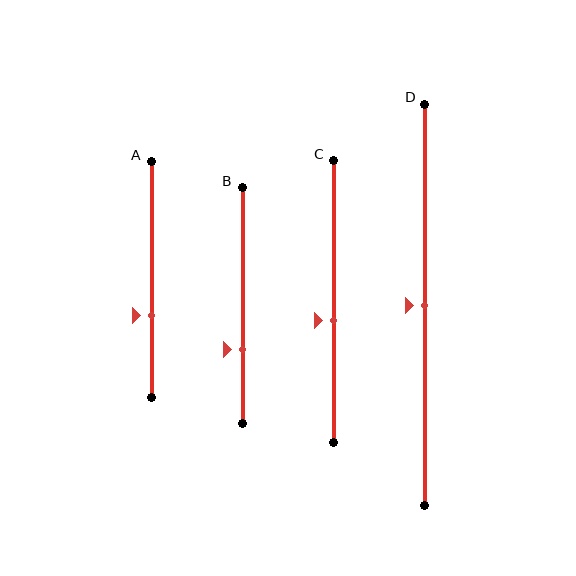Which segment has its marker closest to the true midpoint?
Segment D has its marker closest to the true midpoint.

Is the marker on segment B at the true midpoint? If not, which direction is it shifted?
No, the marker on segment B is shifted downward by about 19% of the segment length.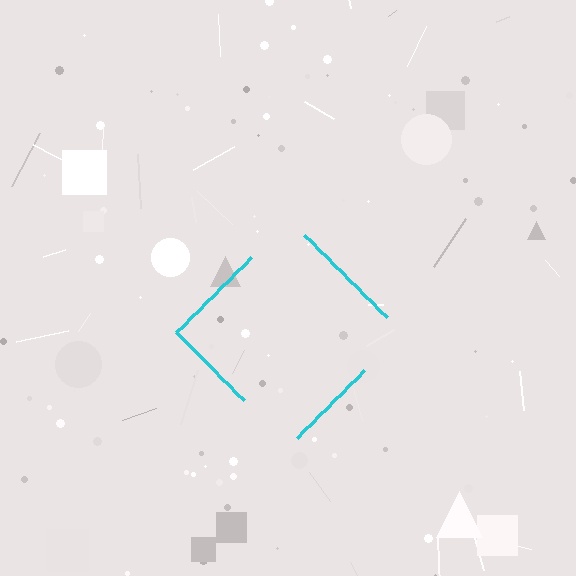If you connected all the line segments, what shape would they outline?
They would outline a diamond.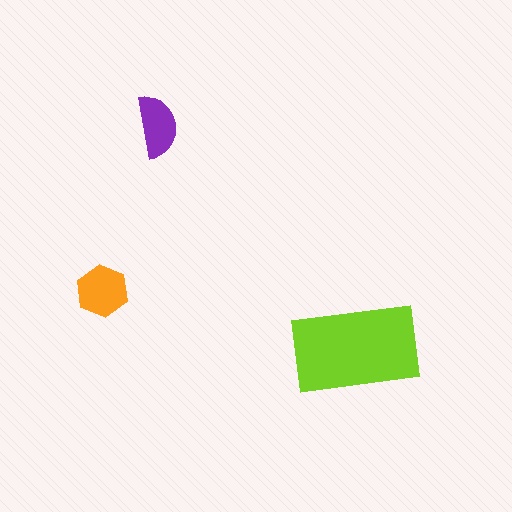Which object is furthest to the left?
The orange hexagon is leftmost.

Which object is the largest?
The lime rectangle.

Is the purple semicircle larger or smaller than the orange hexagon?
Smaller.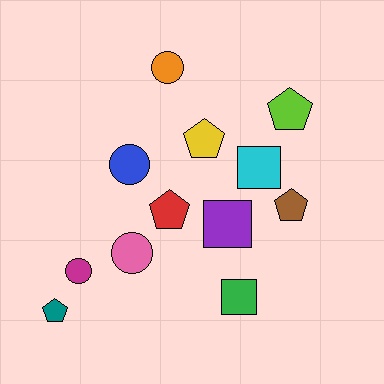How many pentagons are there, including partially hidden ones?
There are 5 pentagons.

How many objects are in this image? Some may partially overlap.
There are 12 objects.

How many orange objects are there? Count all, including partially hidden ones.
There is 1 orange object.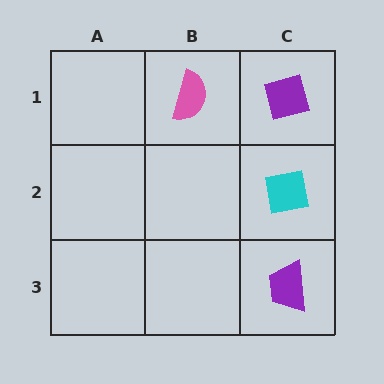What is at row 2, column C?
A cyan square.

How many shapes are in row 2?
1 shape.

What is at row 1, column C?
A purple square.